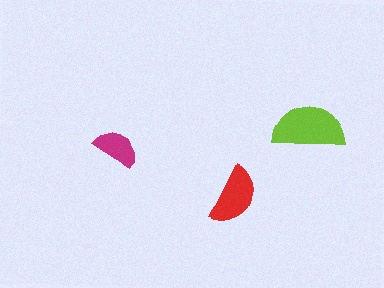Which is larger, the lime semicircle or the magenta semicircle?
The lime one.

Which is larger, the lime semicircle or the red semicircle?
The lime one.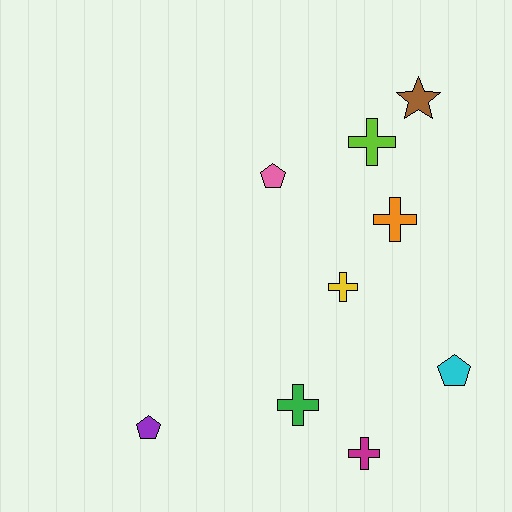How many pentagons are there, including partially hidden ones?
There are 3 pentagons.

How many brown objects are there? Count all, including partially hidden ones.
There is 1 brown object.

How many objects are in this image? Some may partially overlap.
There are 9 objects.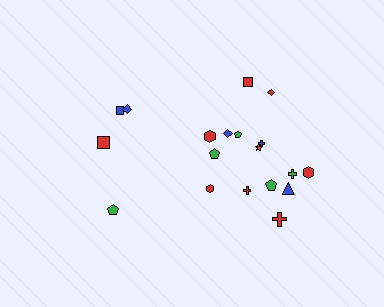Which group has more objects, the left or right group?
The right group.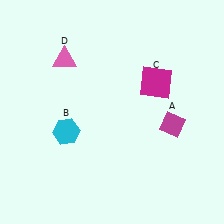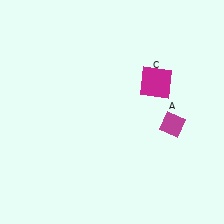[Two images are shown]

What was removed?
The pink triangle (D), the cyan hexagon (B) were removed in Image 2.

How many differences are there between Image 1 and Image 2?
There are 2 differences between the two images.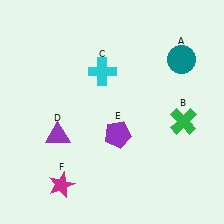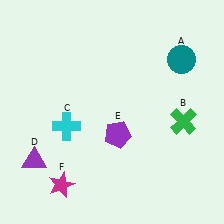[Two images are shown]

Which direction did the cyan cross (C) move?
The cyan cross (C) moved down.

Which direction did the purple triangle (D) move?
The purple triangle (D) moved down.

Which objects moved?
The objects that moved are: the cyan cross (C), the purple triangle (D).